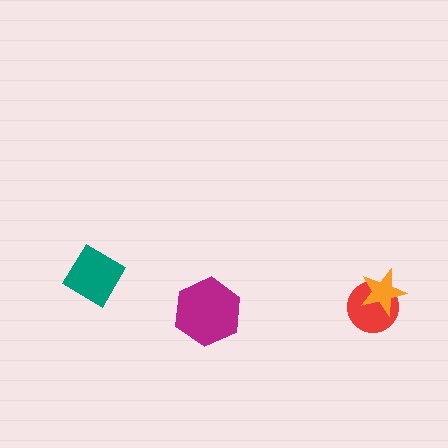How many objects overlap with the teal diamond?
0 objects overlap with the teal diamond.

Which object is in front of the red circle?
The orange star is in front of the red circle.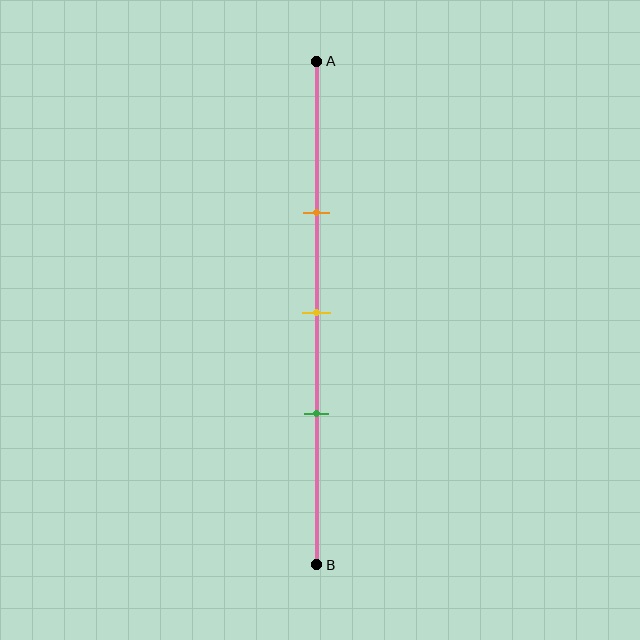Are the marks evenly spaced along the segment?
Yes, the marks are approximately evenly spaced.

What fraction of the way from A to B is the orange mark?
The orange mark is approximately 30% (0.3) of the way from A to B.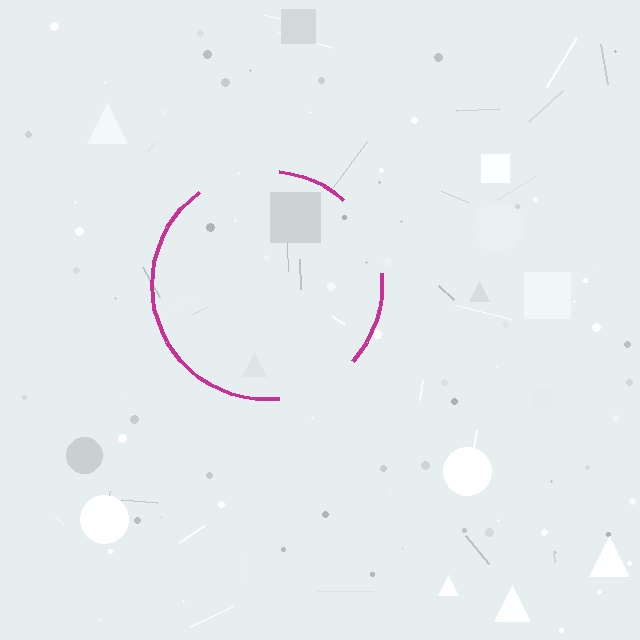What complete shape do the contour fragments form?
The contour fragments form a circle.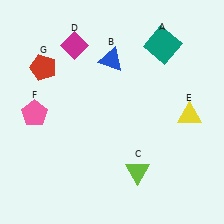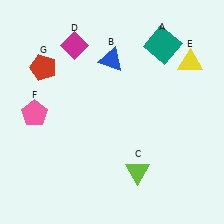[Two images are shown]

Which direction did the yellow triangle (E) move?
The yellow triangle (E) moved up.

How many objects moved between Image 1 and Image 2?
1 object moved between the two images.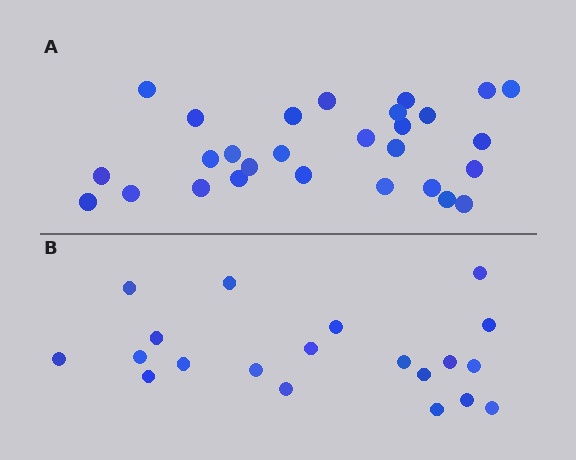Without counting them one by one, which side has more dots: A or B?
Region A (the top region) has more dots.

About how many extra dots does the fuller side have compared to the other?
Region A has roughly 8 or so more dots than region B.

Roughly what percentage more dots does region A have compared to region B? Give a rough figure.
About 40% more.